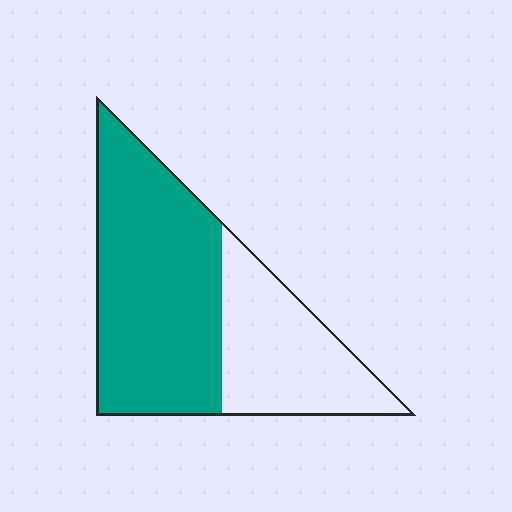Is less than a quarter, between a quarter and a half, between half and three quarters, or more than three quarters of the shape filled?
Between half and three quarters.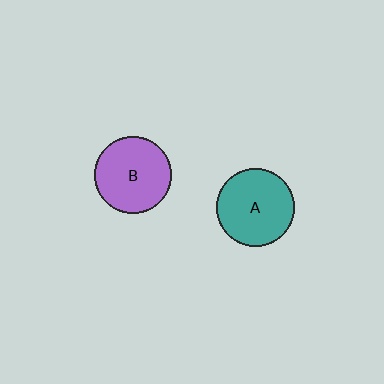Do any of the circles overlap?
No, none of the circles overlap.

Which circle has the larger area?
Circle A (teal).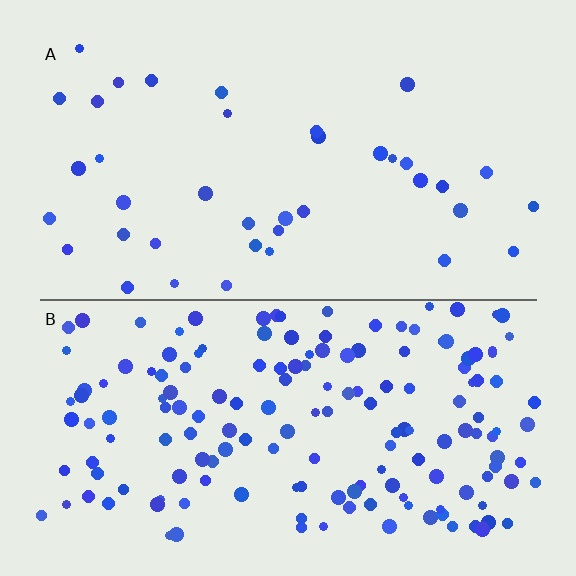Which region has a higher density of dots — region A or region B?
B (the bottom).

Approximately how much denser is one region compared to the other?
Approximately 4.3× — region B over region A.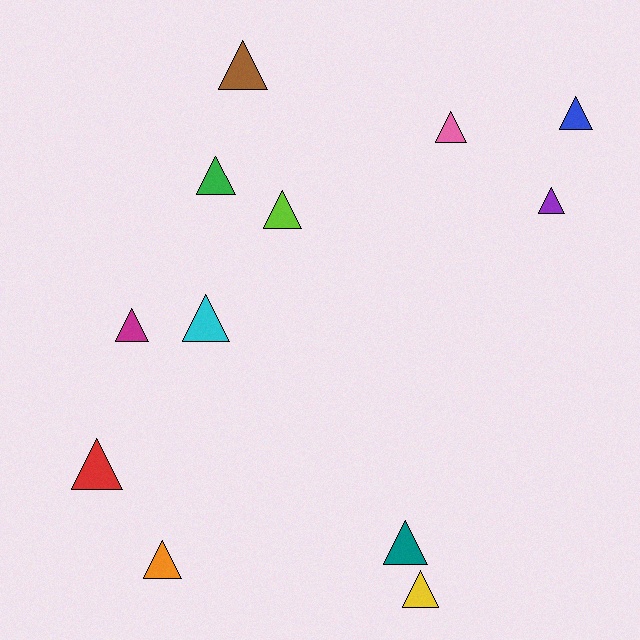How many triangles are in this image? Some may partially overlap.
There are 12 triangles.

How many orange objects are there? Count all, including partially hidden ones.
There is 1 orange object.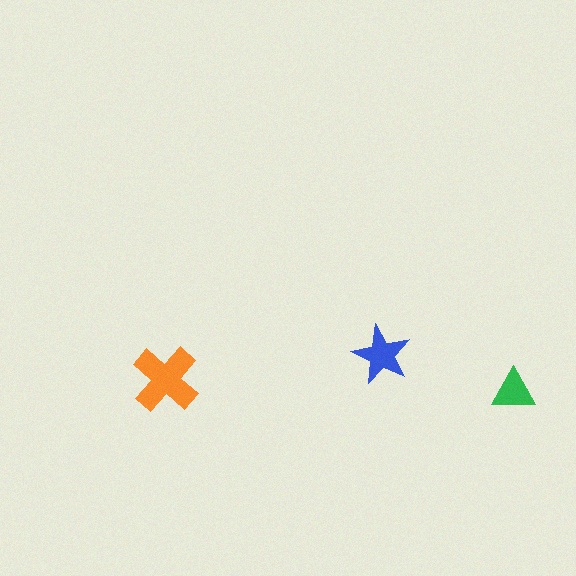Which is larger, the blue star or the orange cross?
The orange cross.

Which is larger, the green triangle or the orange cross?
The orange cross.